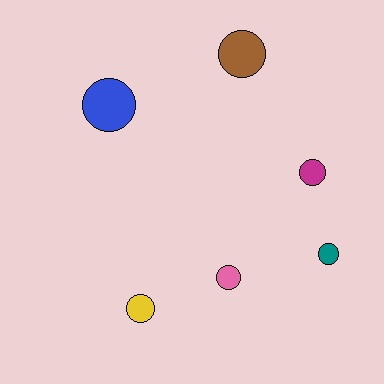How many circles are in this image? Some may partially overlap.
There are 6 circles.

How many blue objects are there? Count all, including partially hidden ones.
There is 1 blue object.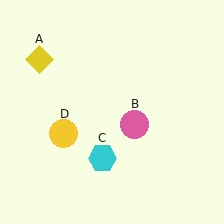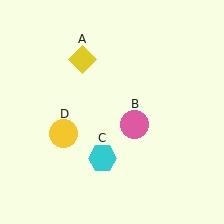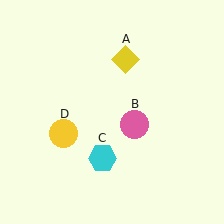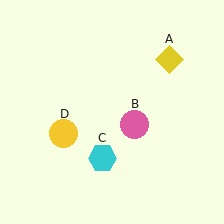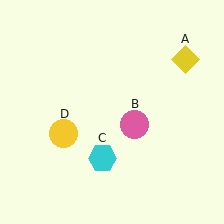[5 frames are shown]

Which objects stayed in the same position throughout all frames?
Pink circle (object B) and cyan hexagon (object C) and yellow circle (object D) remained stationary.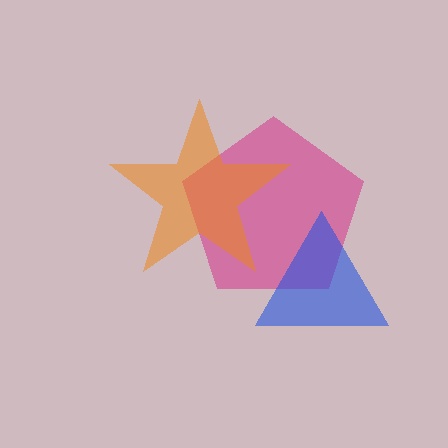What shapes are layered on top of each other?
The layered shapes are: a magenta pentagon, a blue triangle, an orange star.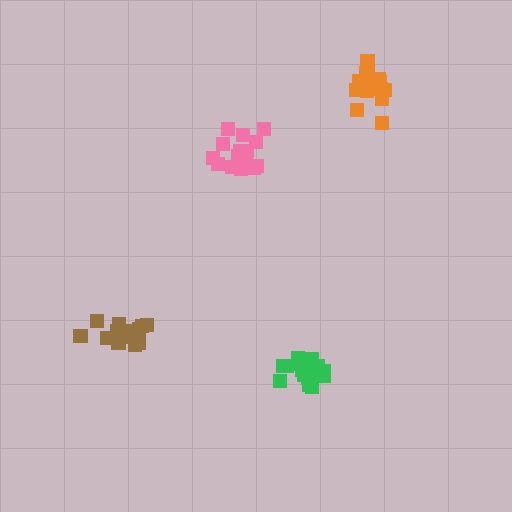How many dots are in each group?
Group 1: 18 dots, Group 2: 16 dots, Group 3: 18 dots, Group 4: 15 dots (67 total).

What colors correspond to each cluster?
The clusters are colored: pink, brown, green, orange.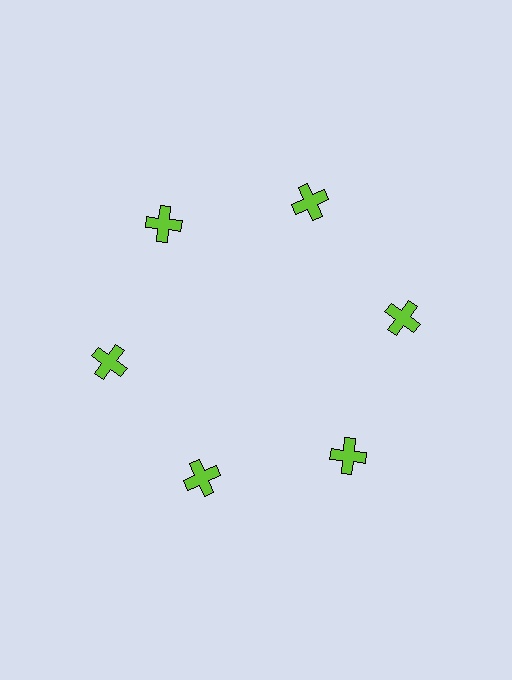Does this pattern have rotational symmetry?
Yes, this pattern has 6-fold rotational symmetry. It looks the same after rotating 60 degrees around the center.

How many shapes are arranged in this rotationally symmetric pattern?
There are 6 shapes, arranged in 6 groups of 1.